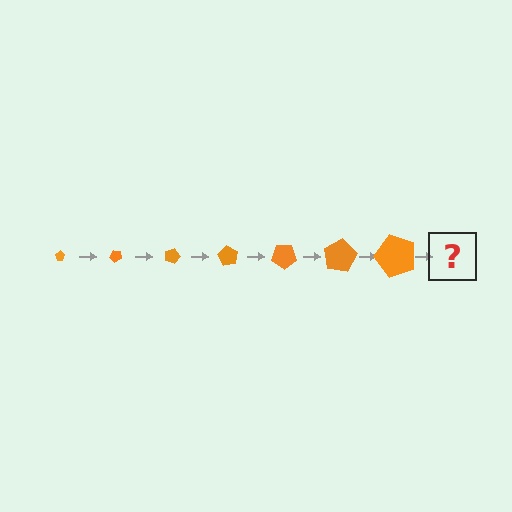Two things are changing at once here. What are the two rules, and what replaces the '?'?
The two rules are that the pentagon grows larger each step and it rotates 45 degrees each step. The '?' should be a pentagon, larger than the previous one and rotated 315 degrees from the start.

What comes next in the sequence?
The next element should be a pentagon, larger than the previous one and rotated 315 degrees from the start.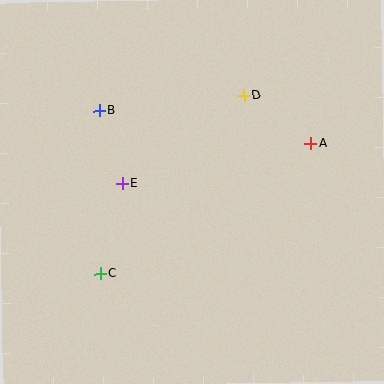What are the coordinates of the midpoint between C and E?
The midpoint between C and E is at (111, 229).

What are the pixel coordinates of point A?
Point A is at (311, 144).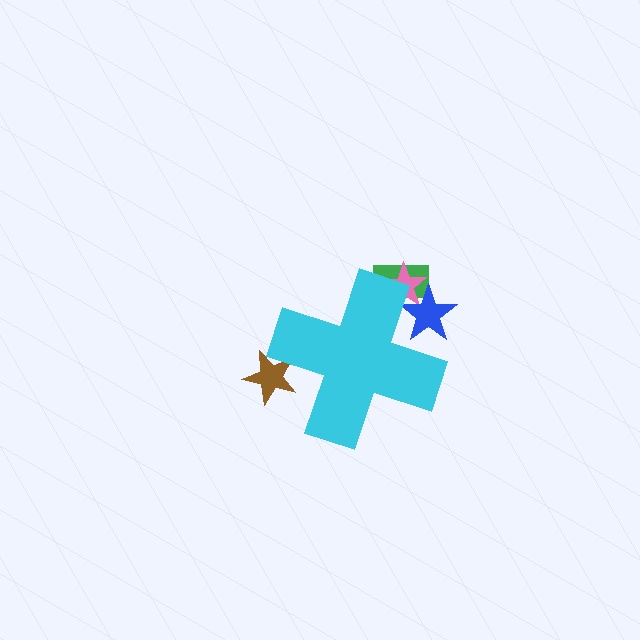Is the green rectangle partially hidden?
Yes, the green rectangle is partially hidden behind the cyan cross.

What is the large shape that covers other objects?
A cyan cross.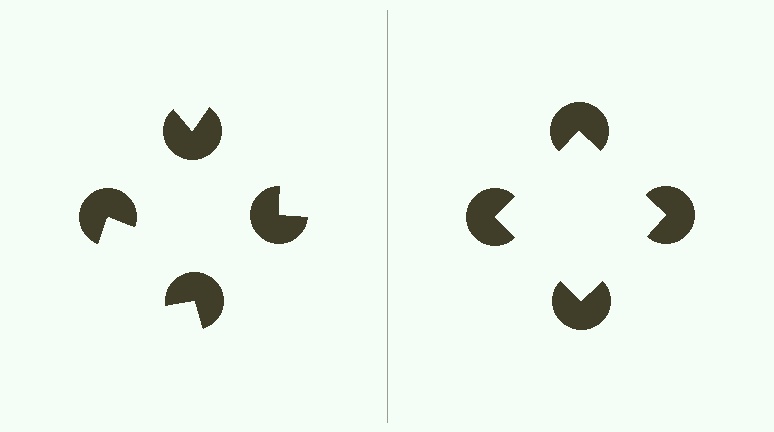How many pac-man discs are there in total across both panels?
8 — 4 on each side.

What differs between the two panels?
The pac-man discs are positioned identically on both sides; only the wedge orientations differ. On the right they align to a square; on the left they are misaligned.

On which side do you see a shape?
An illusory square appears on the right side. On the left side the wedge cuts are rotated, so no coherent shape forms.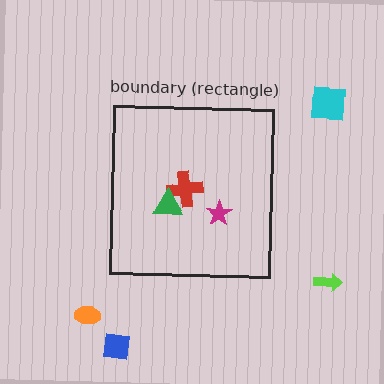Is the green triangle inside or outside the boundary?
Inside.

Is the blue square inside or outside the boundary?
Outside.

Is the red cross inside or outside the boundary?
Inside.